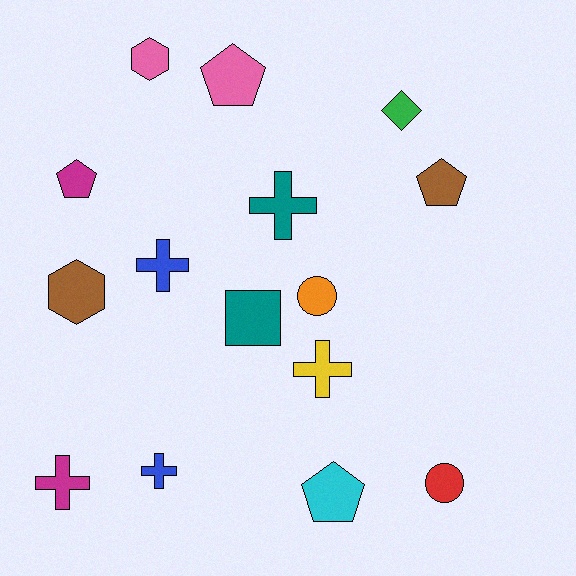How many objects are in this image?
There are 15 objects.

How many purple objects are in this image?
There are no purple objects.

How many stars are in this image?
There are no stars.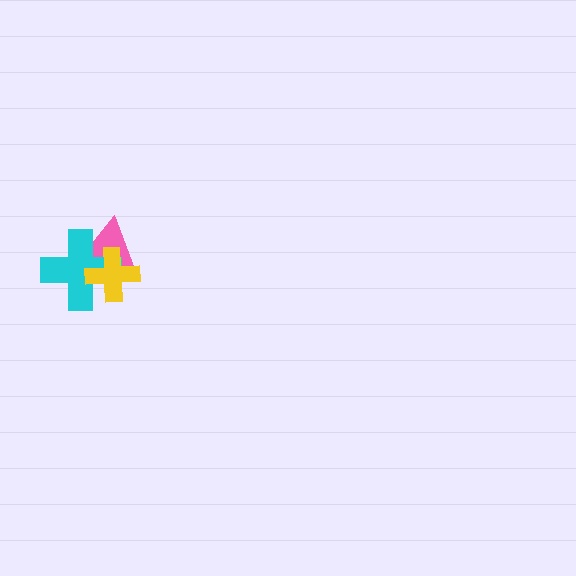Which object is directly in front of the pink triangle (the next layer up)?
The cyan cross is directly in front of the pink triangle.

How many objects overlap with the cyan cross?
2 objects overlap with the cyan cross.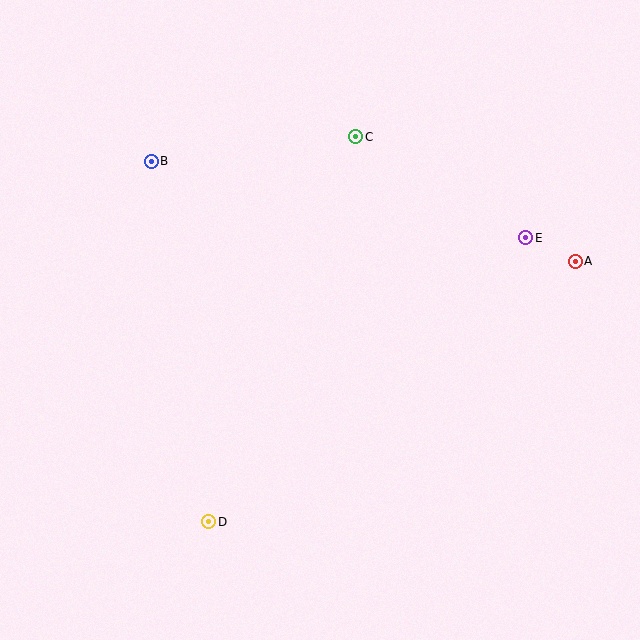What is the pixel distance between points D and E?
The distance between D and E is 425 pixels.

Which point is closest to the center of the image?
Point C at (356, 137) is closest to the center.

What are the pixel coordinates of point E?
Point E is at (526, 238).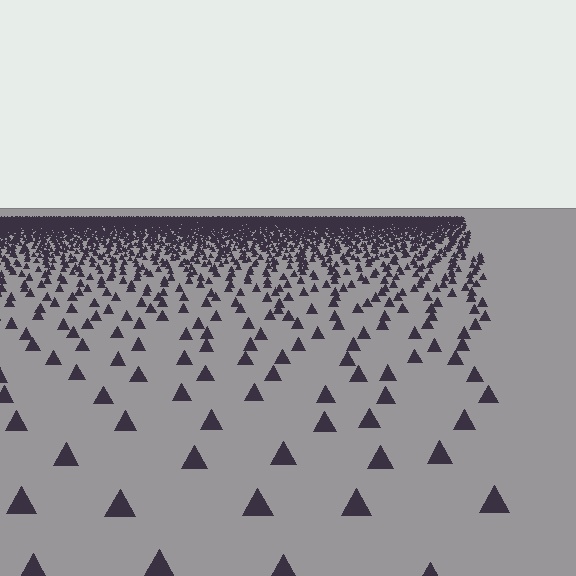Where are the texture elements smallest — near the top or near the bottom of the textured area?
Near the top.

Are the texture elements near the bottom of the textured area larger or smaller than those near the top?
Larger. Near the bottom, elements are closer to the viewer and appear at a bigger on-screen size.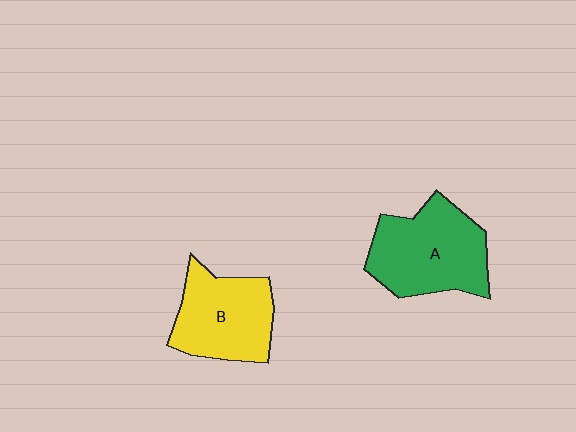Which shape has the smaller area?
Shape B (yellow).